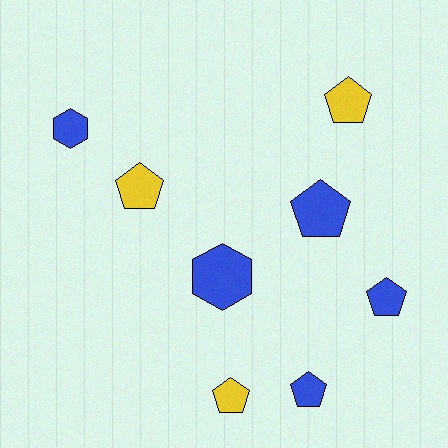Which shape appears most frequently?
Pentagon, with 6 objects.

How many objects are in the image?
There are 8 objects.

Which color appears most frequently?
Blue, with 5 objects.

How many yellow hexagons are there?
There are no yellow hexagons.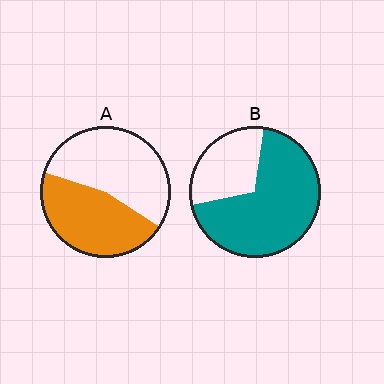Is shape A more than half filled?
No.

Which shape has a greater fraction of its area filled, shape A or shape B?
Shape B.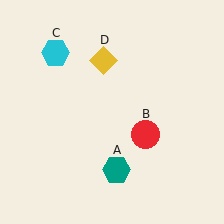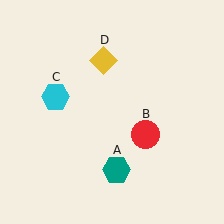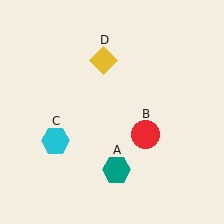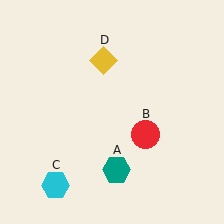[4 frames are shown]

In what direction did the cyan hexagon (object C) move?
The cyan hexagon (object C) moved down.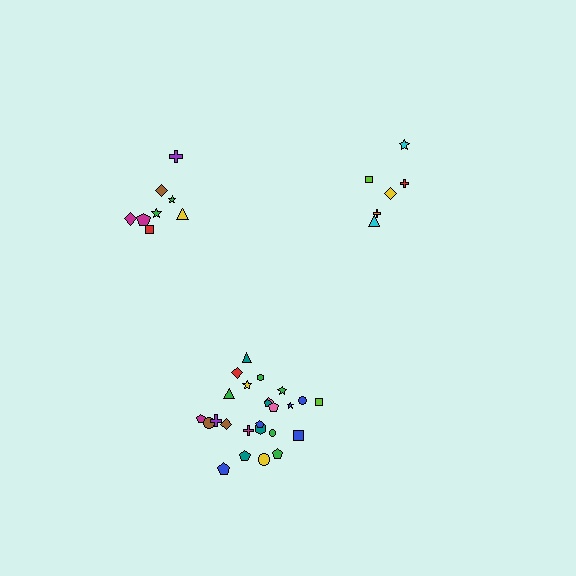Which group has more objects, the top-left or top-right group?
The top-left group.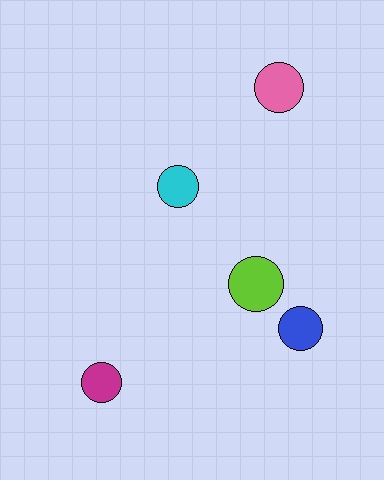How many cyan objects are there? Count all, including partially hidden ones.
There is 1 cyan object.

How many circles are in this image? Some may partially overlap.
There are 5 circles.